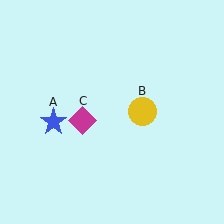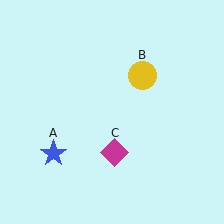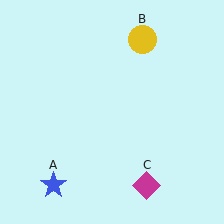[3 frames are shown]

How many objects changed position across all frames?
3 objects changed position: blue star (object A), yellow circle (object B), magenta diamond (object C).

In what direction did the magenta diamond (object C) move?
The magenta diamond (object C) moved down and to the right.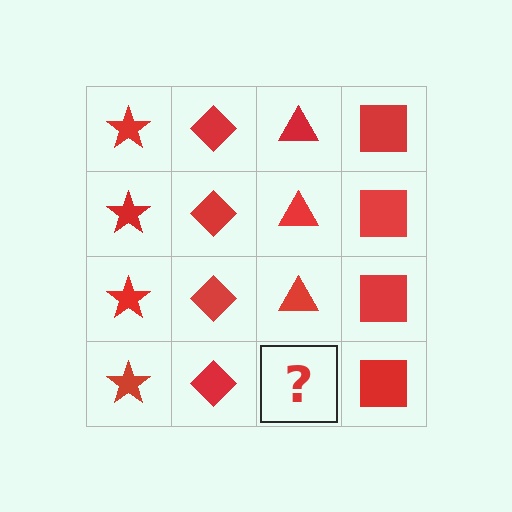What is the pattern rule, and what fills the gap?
The rule is that each column has a consistent shape. The gap should be filled with a red triangle.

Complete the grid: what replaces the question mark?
The question mark should be replaced with a red triangle.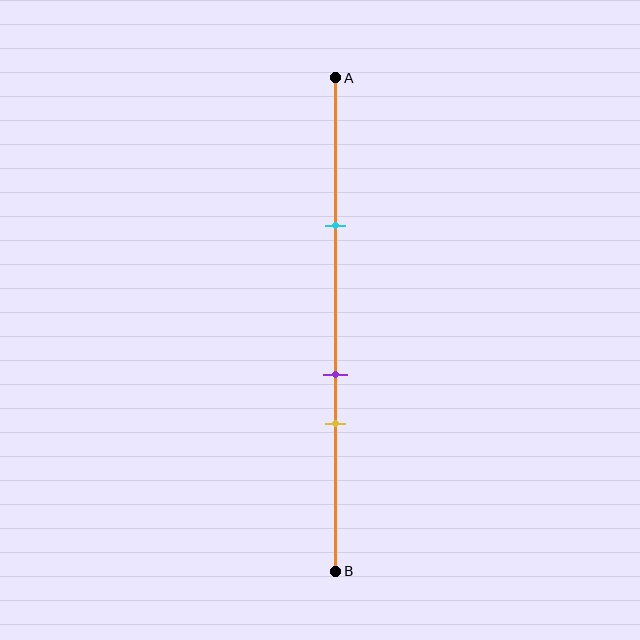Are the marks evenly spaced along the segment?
No, the marks are not evenly spaced.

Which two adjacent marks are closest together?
The purple and yellow marks are the closest adjacent pair.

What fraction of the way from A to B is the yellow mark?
The yellow mark is approximately 70% (0.7) of the way from A to B.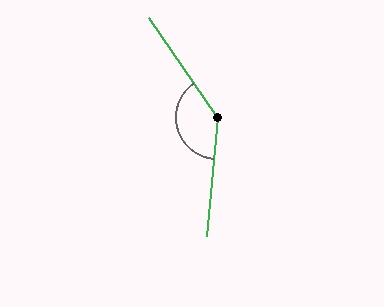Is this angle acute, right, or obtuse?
It is obtuse.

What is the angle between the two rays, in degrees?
Approximately 140 degrees.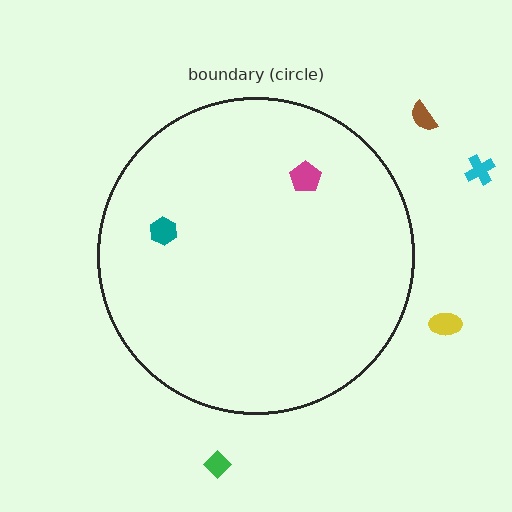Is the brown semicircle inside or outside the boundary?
Outside.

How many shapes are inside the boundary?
2 inside, 4 outside.